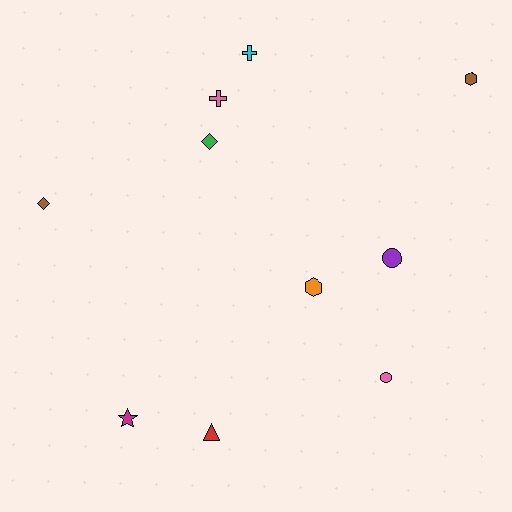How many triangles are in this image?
There is 1 triangle.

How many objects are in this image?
There are 10 objects.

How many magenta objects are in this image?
There is 1 magenta object.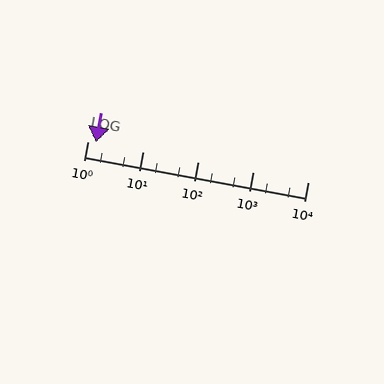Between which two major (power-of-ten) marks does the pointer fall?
The pointer is between 1 and 10.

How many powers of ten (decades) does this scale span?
The scale spans 4 decades, from 1 to 10000.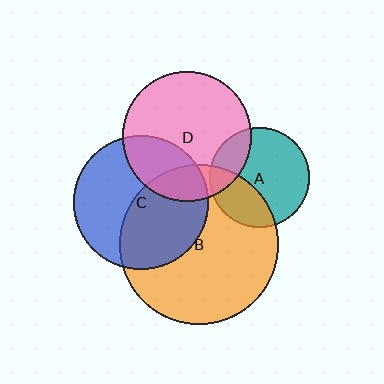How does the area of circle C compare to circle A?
Approximately 1.8 times.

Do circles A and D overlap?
Yes.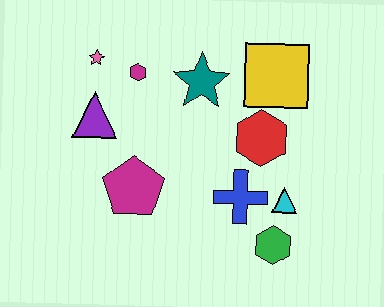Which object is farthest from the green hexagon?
The pink star is farthest from the green hexagon.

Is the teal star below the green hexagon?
No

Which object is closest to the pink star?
The magenta hexagon is closest to the pink star.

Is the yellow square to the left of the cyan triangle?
Yes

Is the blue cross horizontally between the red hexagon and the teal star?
Yes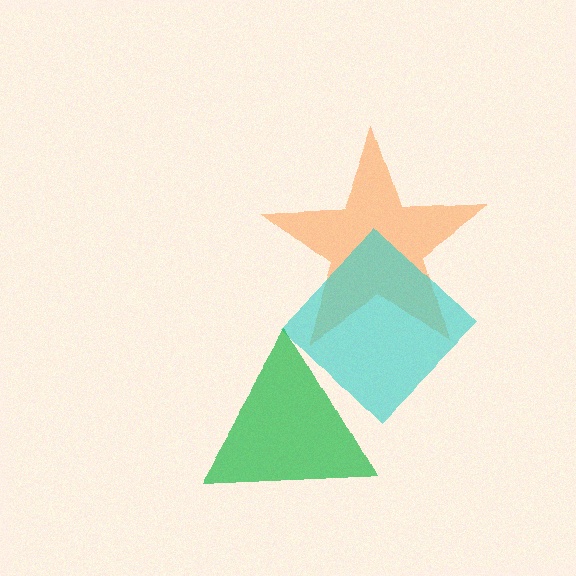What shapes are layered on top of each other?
The layered shapes are: an orange star, a cyan diamond, a green triangle.